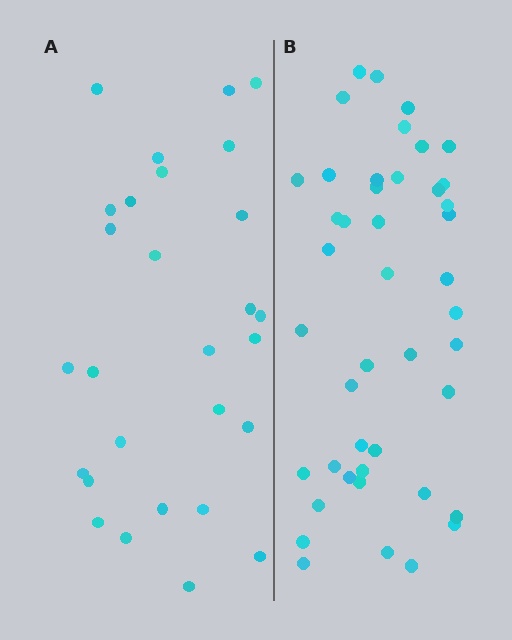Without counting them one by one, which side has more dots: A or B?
Region B (the right region) has more dots.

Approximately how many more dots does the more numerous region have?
Region B has approximately 15 more dots than region A.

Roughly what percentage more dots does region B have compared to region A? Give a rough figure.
About 55% more.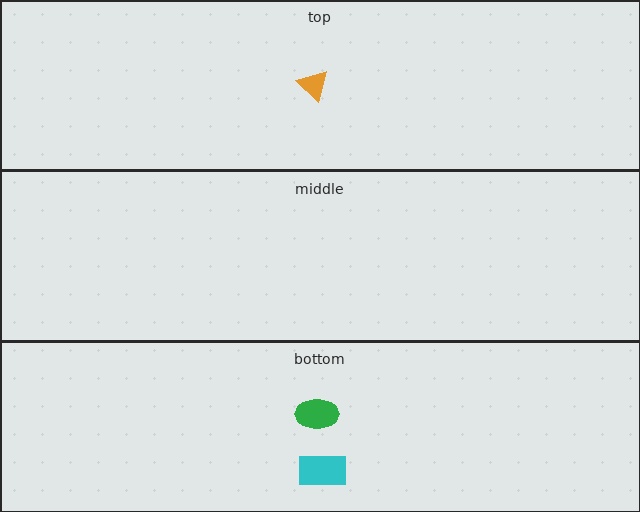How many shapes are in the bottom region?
2.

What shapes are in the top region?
The orange triangle.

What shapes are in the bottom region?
The green ellipse, the cyan rectangle.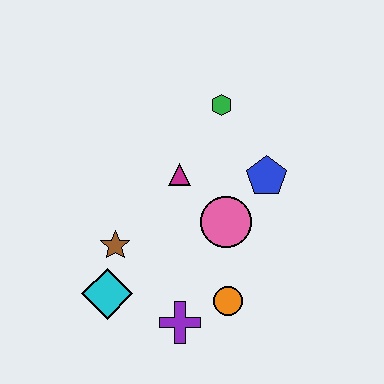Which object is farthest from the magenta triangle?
The purple cross is farthest from the magenta triangle.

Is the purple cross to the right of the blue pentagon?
No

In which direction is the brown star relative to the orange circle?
The brown star is to the left of the orange circle.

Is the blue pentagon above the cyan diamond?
Yes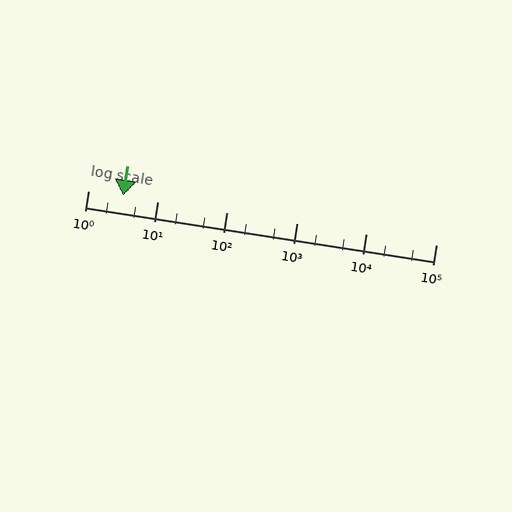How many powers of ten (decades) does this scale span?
The scale spans 5 decades, from 1 to 100000.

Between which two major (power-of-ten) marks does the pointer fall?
The pointer is between 1 and 10.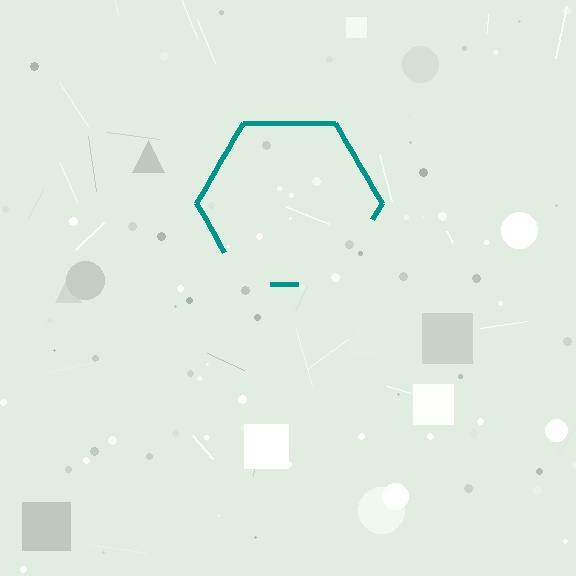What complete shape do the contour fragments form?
The contour fragments form a hexagon.